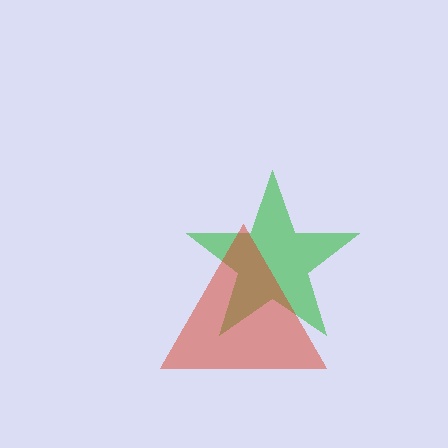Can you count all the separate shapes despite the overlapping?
Yes, there are 2 separate shapes.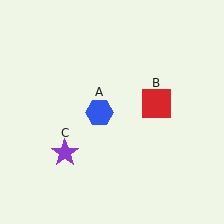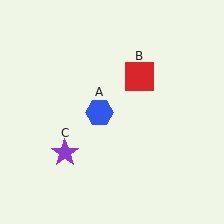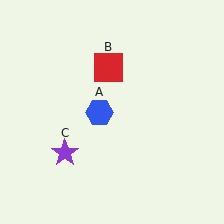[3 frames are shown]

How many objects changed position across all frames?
1 object changed position: red square (object B).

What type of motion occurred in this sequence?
The red square (object B) rotated counterclockwise around the center of the scene.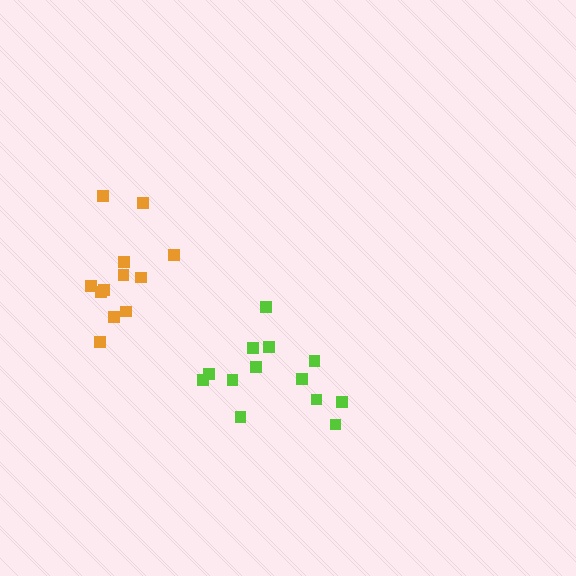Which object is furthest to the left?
The orange cluster is leftmost.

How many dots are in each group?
Group 1: 12 dots, Group 2: 13 dots (25 total).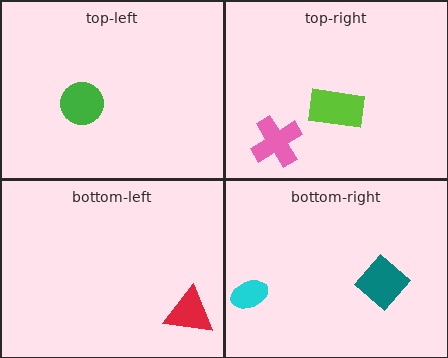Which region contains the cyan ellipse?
The bottom-right region.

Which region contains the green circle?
The top-left region.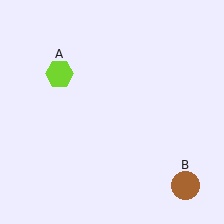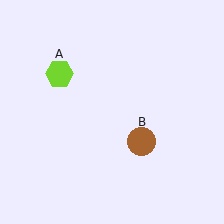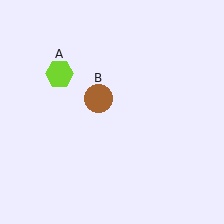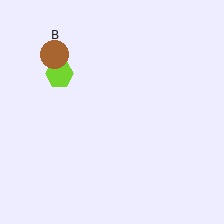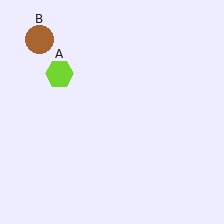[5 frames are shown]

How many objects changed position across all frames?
1 object changed position: brown circle (object B).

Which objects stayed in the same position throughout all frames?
Lime hexagon (object A) remained stationary.